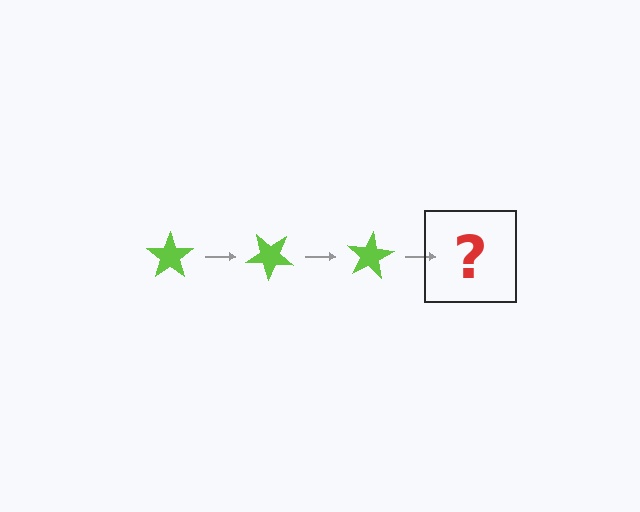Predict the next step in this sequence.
The next step is a lime star rotated 120 degrees.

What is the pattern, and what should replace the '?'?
The pattern is that the star rotates 40 degrees each step. The '?' should be a lime star rotated 120 degrees.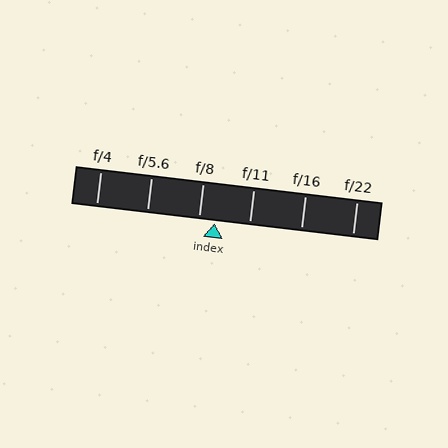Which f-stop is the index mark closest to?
The index mark is closest to f/8.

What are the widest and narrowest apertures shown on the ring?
The widest aperture shown is f/4 and the narrowest is f/22.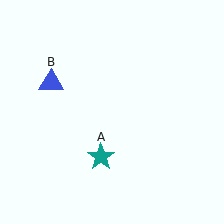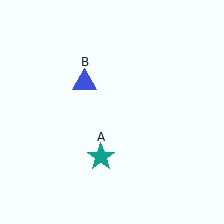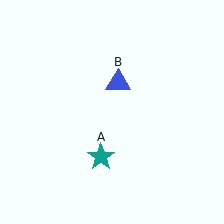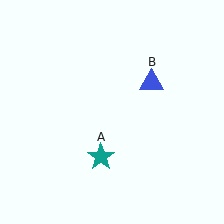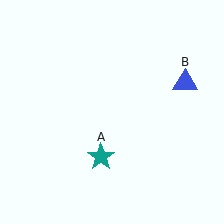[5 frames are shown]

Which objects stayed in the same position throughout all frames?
Teal star (object A) remained stationary.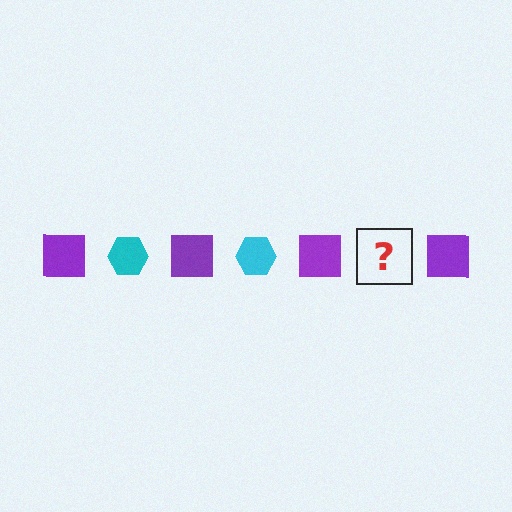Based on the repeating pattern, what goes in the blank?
The blank should be a cyan hexagon.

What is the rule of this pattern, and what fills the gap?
The rule is that the pattern alternates between purple square and cyan hexagon. The gap should be filled with a cyan hexagon.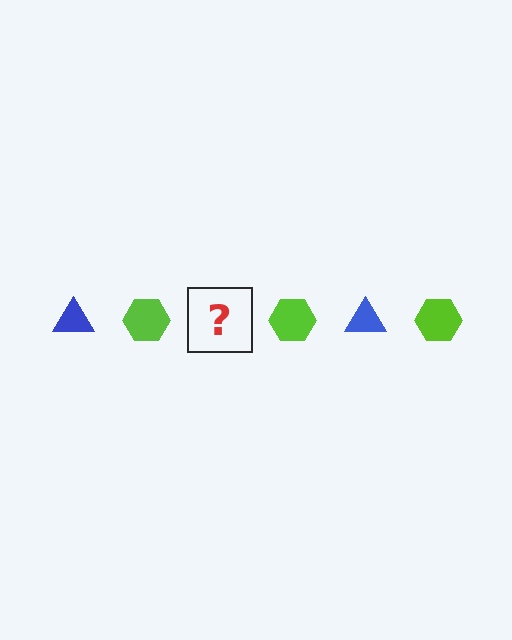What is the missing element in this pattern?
The missing element is a blue triangle.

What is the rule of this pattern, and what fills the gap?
The rule is that the pattern alternates between blue triangle and lime hexagon. The gap should be filled with a blue triangle.